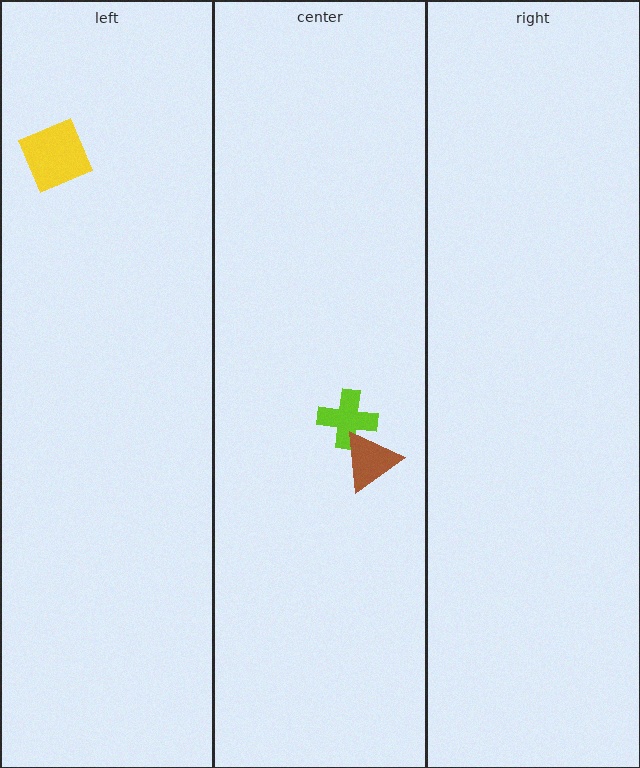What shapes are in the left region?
The yellow square.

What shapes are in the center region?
The lime cross, the brown triangle.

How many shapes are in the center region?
2.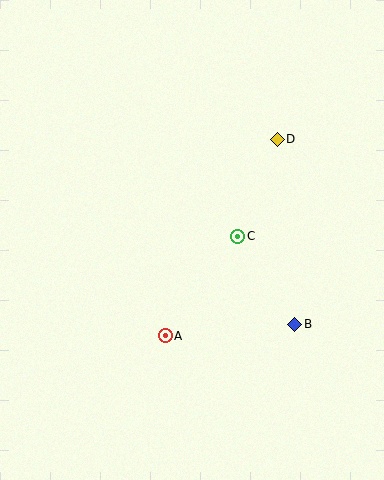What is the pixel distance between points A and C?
The distance between A and C is 123 pixels.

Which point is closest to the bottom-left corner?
Point A is closest to the bottom-left corner.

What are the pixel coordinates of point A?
Point A is at (165, 336).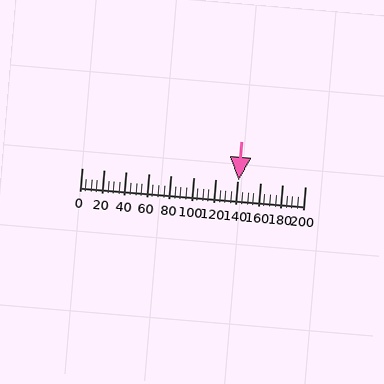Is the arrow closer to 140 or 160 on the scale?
The arrow is closer to 140.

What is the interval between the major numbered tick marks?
The major tick marks are spaced 20 units apart.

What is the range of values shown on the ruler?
The ruler shows values from 0 to 200.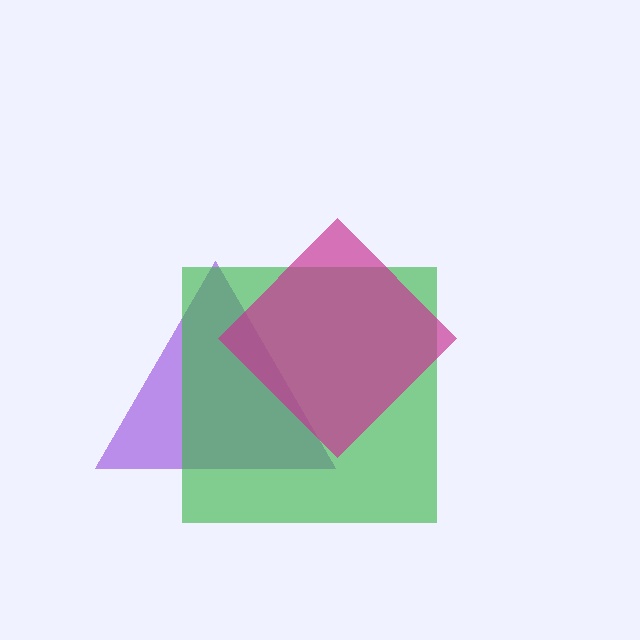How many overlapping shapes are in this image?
There are 3 overlapping shapes in the image.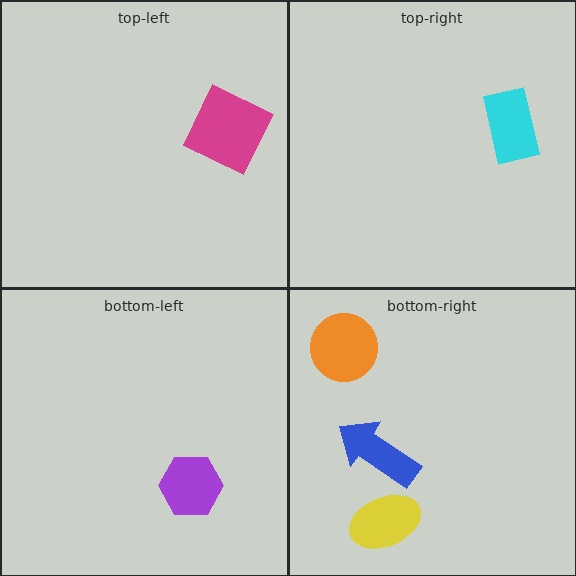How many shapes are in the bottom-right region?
3.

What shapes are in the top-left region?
The magenta diamond.